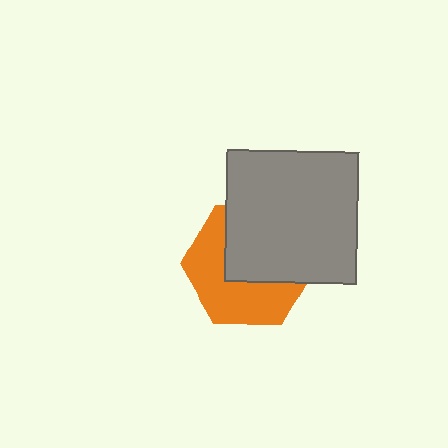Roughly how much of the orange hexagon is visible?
About half of it is visible (roughly 51%).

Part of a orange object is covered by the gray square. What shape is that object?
It is a hexagon.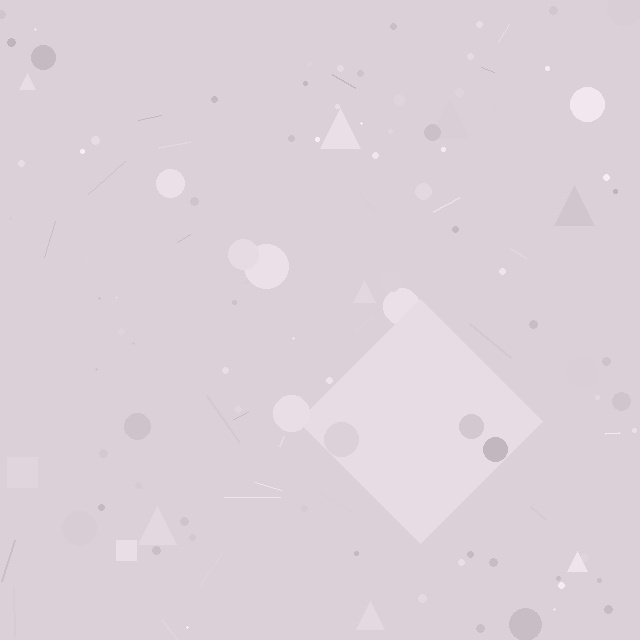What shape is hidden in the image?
A diamond is hidden in the image.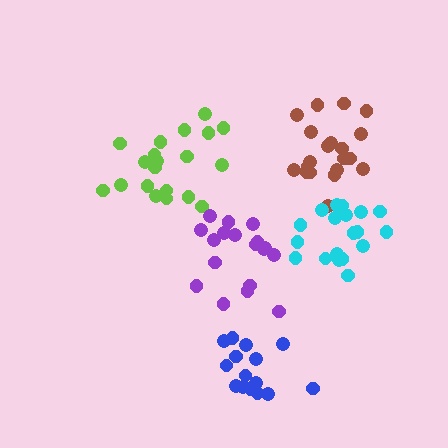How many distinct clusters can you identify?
There are 5 distinct clusters.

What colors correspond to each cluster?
The clusters are colored: brown, lime, cyan, purple, blue.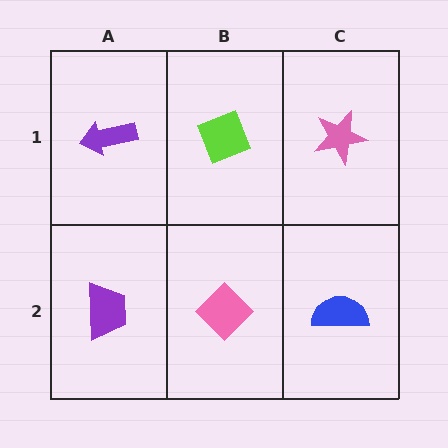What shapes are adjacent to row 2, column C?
A pink star (row 1, column C), a pink diamond (row 2, column B).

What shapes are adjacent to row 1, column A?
A purple trapezoid (row 2, column A), a lime diamond (row 1, column B).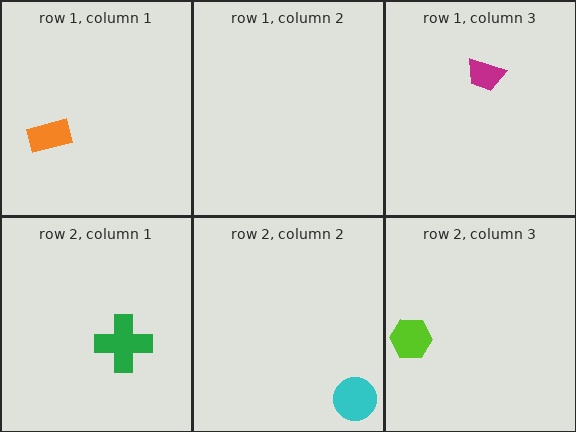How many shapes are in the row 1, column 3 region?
1.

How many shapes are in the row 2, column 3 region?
1.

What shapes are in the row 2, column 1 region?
The green cross.